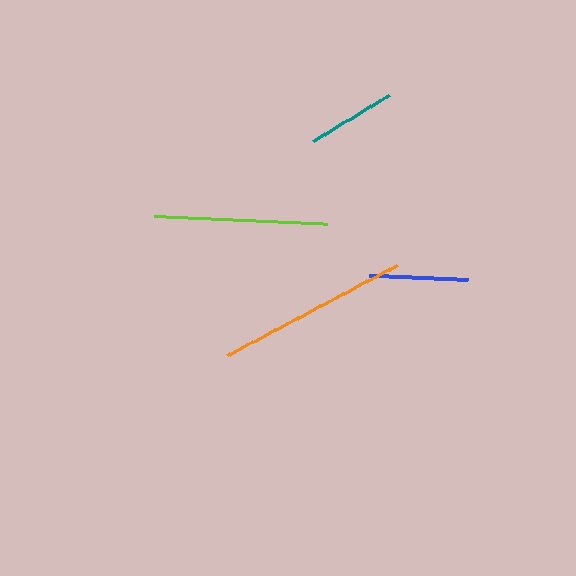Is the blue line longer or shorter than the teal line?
The blue line is longer than the teal line.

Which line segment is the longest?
The orange line is the longest at approximately 193 pixels.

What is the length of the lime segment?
The lime segment is approximately 173 pixels long.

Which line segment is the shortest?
The teal line is the shortest at approximately 88 pixels.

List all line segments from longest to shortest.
From longest to shortest: orange, lime, blue, teal.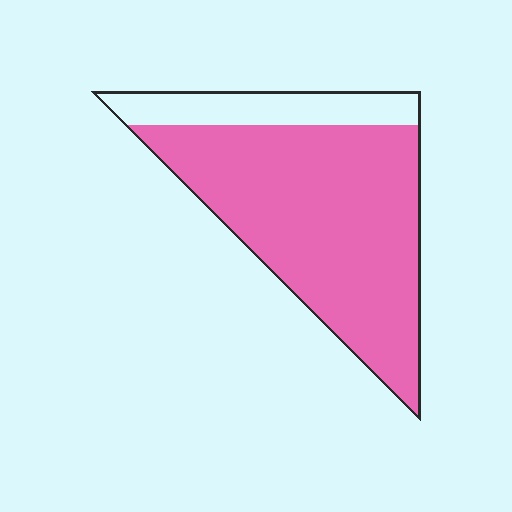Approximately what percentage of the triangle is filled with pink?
Approximately 80%.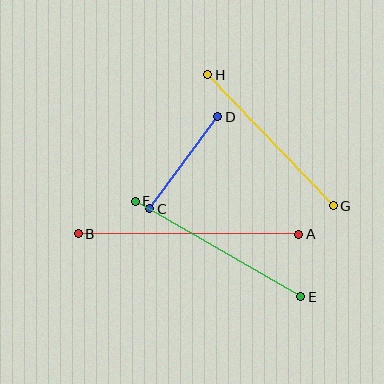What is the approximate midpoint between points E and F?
The midpoint is at approximately (218, 249) pixels.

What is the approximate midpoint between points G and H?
The midpoint is at approximately (270, 140) pixels.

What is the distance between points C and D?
The distance is approximately 114 pixels.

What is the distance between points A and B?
The distance is approximately 221 pixels.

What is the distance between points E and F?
The distance is approximately 191 pixels.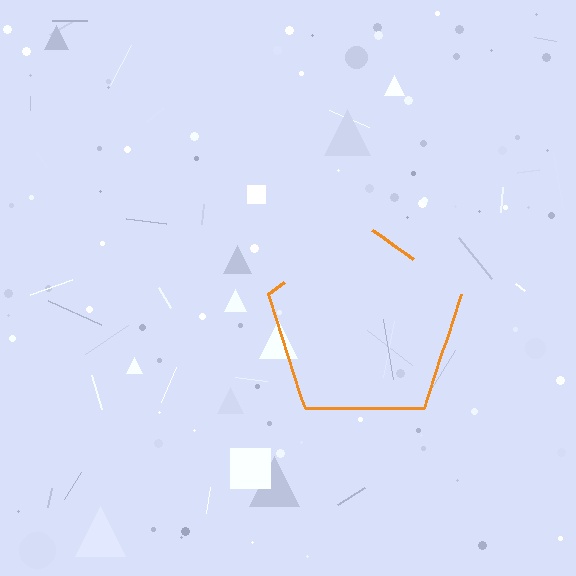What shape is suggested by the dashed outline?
The dashed outline suggests a pentagon.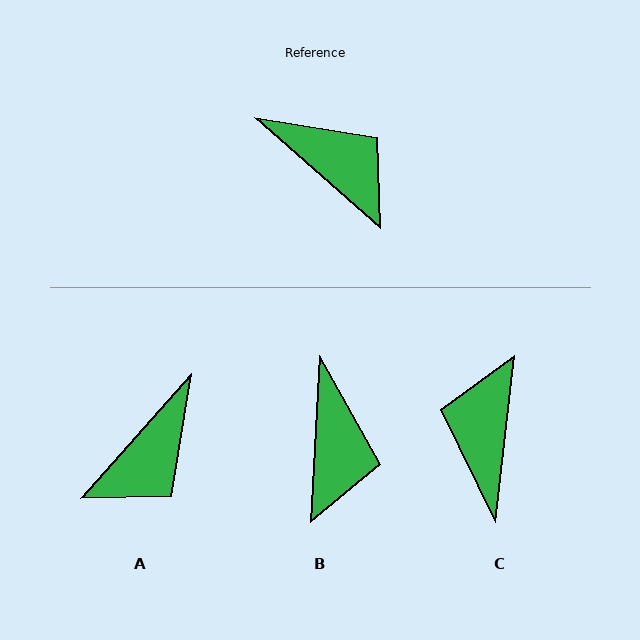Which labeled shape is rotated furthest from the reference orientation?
C, about 125 degrees away.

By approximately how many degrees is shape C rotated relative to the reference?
Approximately 125 degrees counter-clockwise.